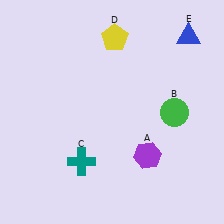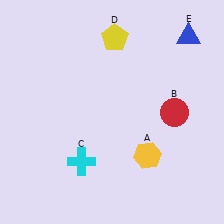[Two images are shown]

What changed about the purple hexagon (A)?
In Image 1, A is purple. In Image 2, it changed to yellow.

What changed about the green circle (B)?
In Image 1, B is green. In Image 2, it changed to red.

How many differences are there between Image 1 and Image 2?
There are 3 differences between the two images.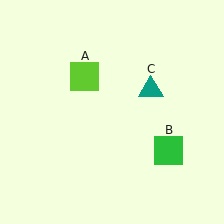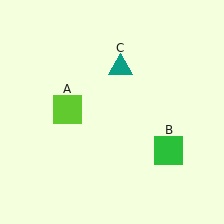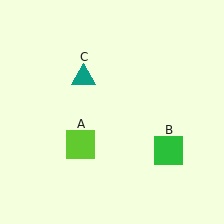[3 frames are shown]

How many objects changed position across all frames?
2 objects changed position: lime square (object A), teal triangle (object C).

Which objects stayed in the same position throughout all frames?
Green square (object B) remained stationary.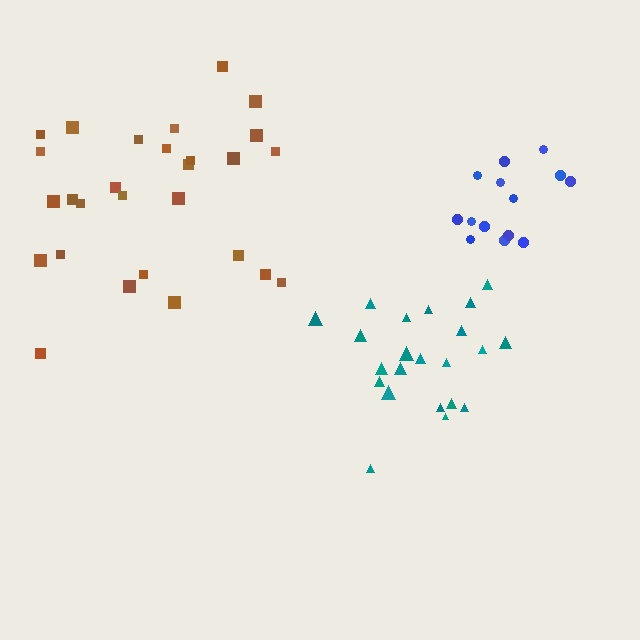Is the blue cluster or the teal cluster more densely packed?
Teal.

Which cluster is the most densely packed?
Teal.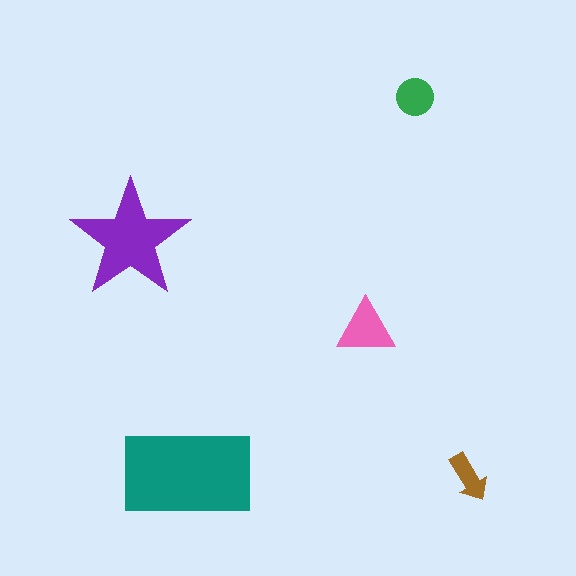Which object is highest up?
The green circle is topmost.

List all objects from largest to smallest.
The teal rectangle, the purple star, the pink triangle, the green circle, the brown arrow.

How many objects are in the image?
There are 5 objects in the image.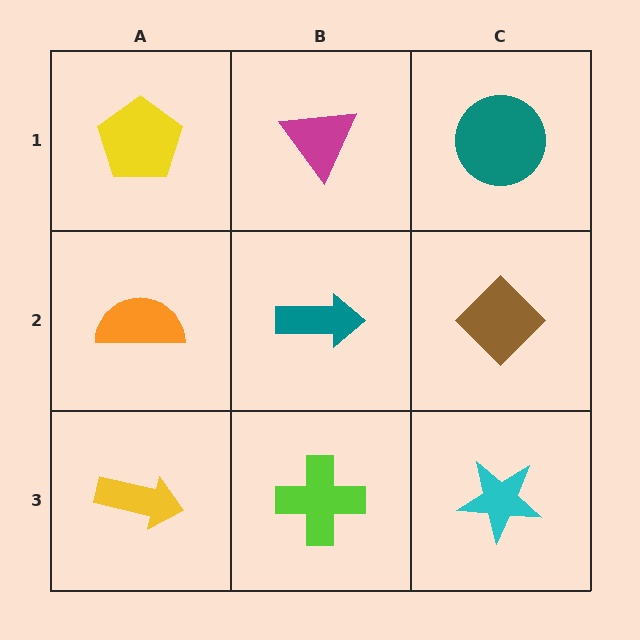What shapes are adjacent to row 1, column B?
A teal arrow (row 2, column B), a yellow pentagon (row 1, column A), a teal circle (row 1, column C).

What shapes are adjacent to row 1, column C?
A brown diamond (row 2, column C), a magenta triangle (row 1, column B).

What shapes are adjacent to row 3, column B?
A teal arrow (row 2, column B), a yellow arrow (row 3, column A), a cyan star (row 3, column C).